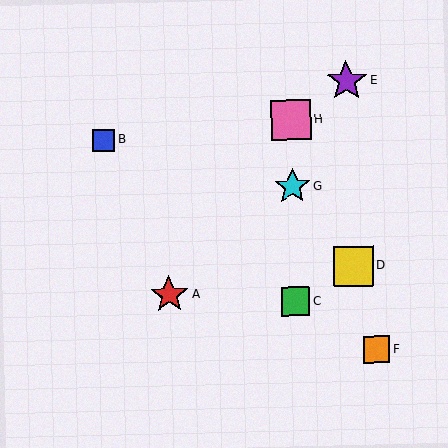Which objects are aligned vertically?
Objects C, G, H are aligned vertically.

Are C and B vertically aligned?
No, C is at x≈295 and B is at x≈104.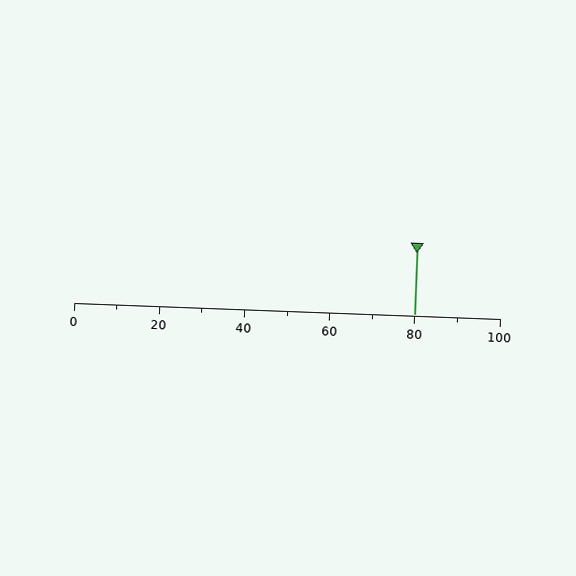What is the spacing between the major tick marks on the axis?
The major ticks are spaced 20 apart.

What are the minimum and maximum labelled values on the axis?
The axis runs from 0 to 100.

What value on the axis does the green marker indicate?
The marker indicates approximately 80.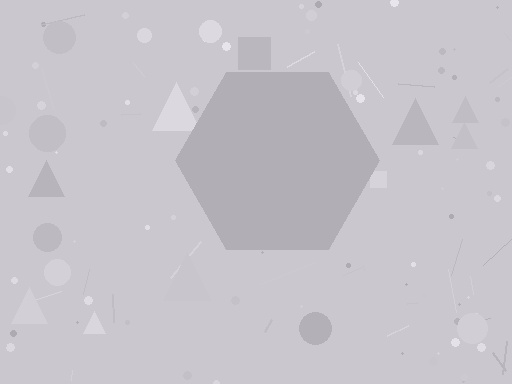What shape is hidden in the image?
A hexagon is hidden in the image.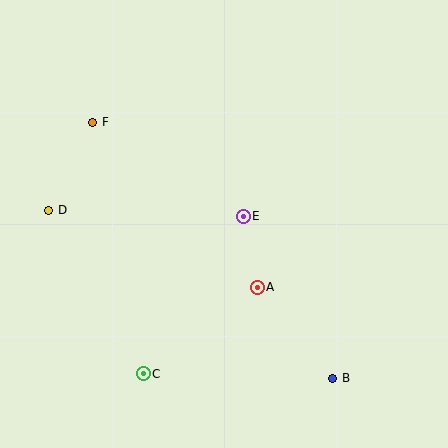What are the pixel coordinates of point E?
Point E is at (243, 216).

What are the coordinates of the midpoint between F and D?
The midpoint between F and D is at (71, 166).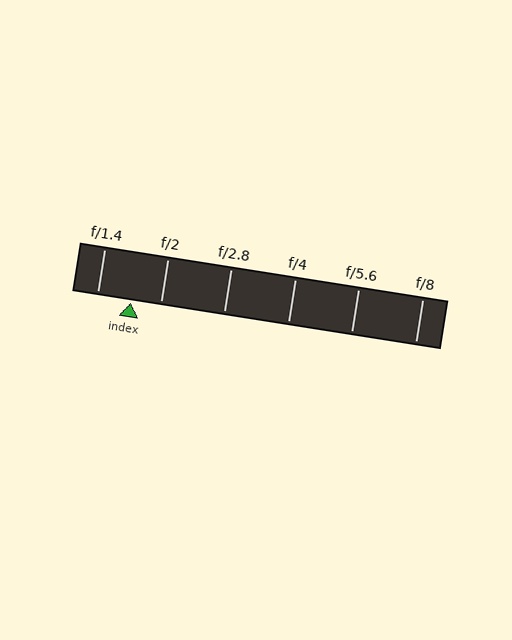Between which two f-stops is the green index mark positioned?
The index mark is between f/1.4 and f/2.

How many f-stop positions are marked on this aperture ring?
There are 6 f-stop positions marked.